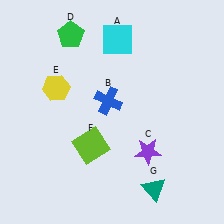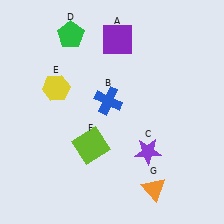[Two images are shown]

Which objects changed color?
A changed from cyan to purple. G changed from teal to orange.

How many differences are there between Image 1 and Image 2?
There are 2 differences between the two images.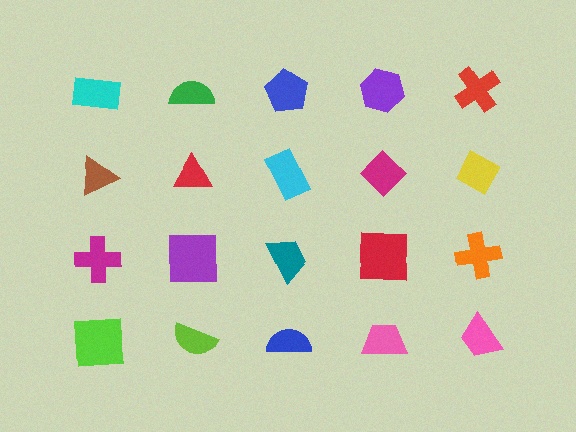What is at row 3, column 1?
A magenta cross.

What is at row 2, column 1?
A brown triangle.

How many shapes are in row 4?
5 shapes.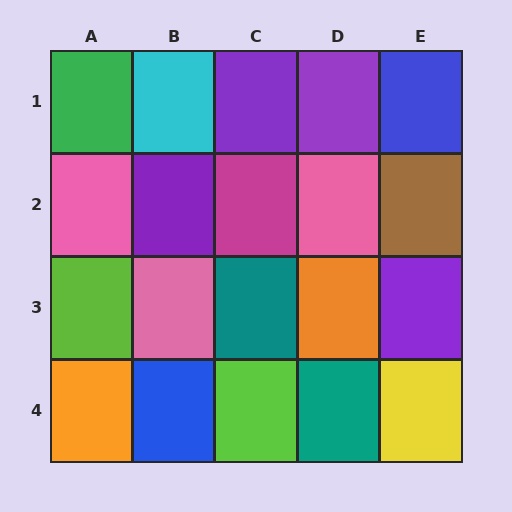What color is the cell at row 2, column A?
Pink.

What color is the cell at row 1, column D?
Purple.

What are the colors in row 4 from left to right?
Orange, blue, lime, teal, yellow.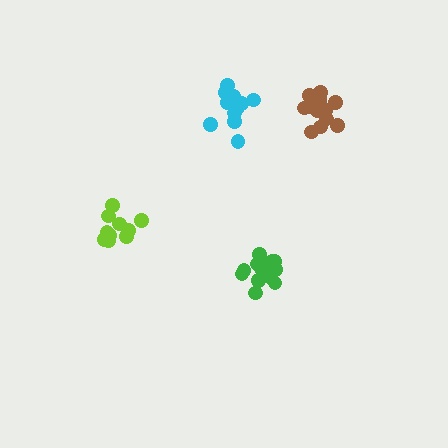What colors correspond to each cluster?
The clusters are colored: green, brown, lime, cyan.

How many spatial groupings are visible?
There are 4 spatial groupings.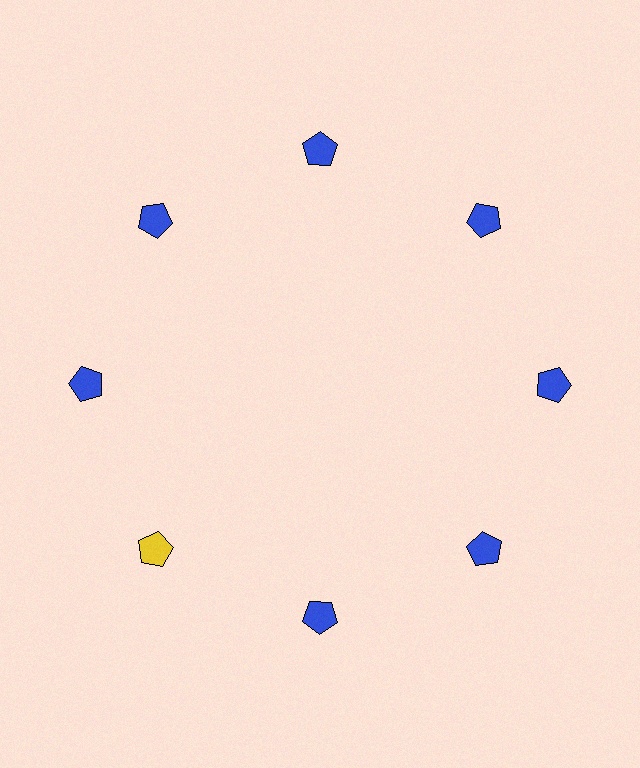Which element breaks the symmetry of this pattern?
The yellow pentagon at roughly the 8 o'clock position breaks the symmetry. All other shapes are blue pentagons.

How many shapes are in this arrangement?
There are 8 shapes arranged in a ring pattern.